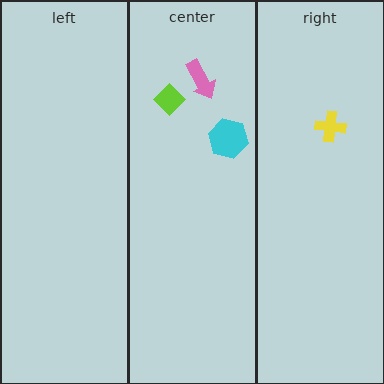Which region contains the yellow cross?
The right region.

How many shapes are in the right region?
1.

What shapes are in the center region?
The pink arrow, the cyan hexagon, the lime diamond.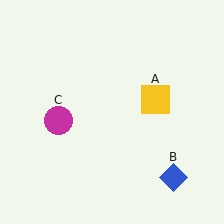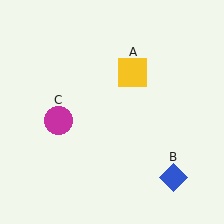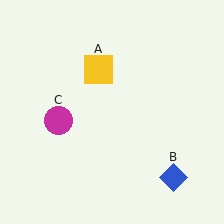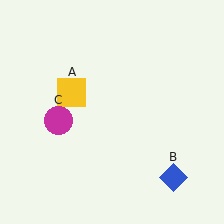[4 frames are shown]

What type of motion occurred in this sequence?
The yellow square (object A) rotated counterclockwise around the center of the scene.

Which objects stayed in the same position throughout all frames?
Blue diamond (object B) and magenta circle (object C) remained stationary.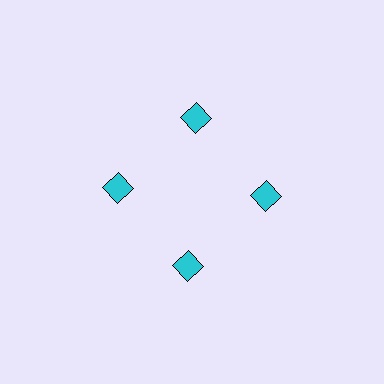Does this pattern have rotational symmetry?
Yes, this pattern has 4-fold rotational symmetry. It looks the same after rotating 90 degrees around the center.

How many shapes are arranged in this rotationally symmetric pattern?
There are 4 shapes, arranged in 4 groups of 1.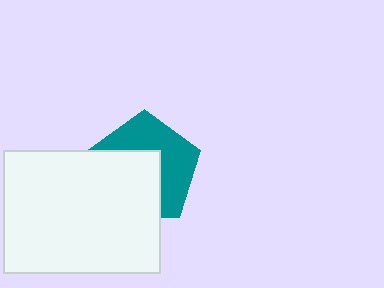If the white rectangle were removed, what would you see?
You would see the complete teal pentagon.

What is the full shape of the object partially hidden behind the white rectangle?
The partially hidden object is a teal pentagon.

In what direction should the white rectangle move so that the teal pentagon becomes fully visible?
The white rectangle should move toward the lower-left. That is the shortest direction to clear the overlap and leave the teal pentagon fully visible.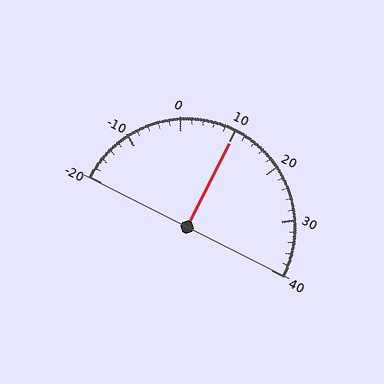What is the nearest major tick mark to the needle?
The nearest major tick mark is 10.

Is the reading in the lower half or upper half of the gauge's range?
The reading is in the upper half of the range (-20 to 40).